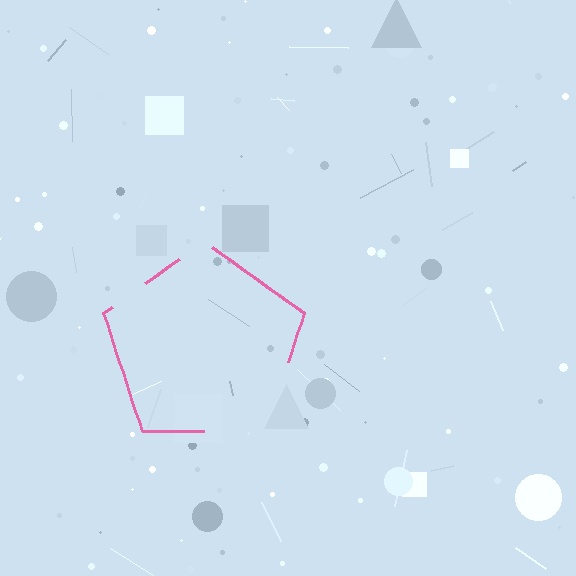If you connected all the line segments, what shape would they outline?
They would outline a pentagon.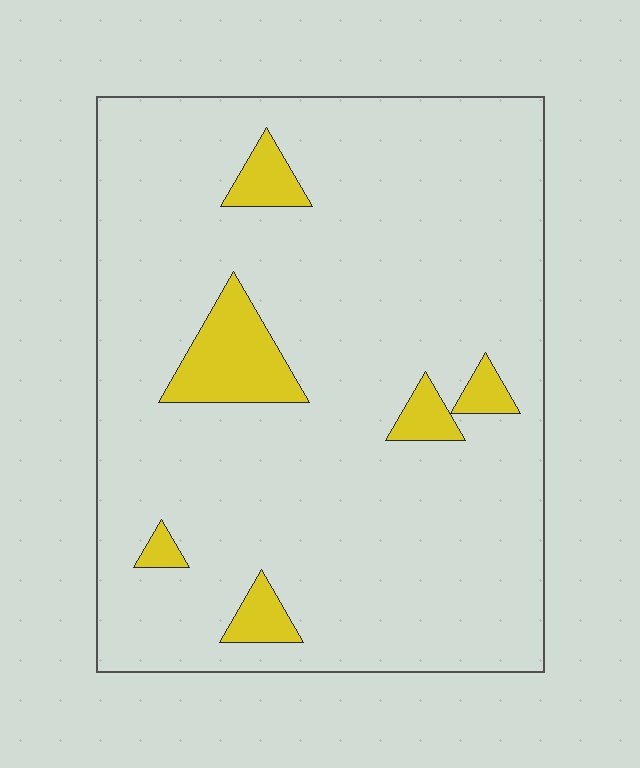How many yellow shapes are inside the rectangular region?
6.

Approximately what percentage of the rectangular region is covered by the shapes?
Approximately 10%.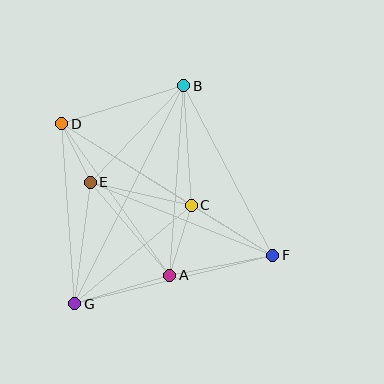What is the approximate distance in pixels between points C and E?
The distance between C and E is approximately 104 pixels.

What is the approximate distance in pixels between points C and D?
The distance between C and D is approximately 153 pixels.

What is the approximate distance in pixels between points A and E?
The distance between A and E is approximately 122 pixels.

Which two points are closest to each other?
Points D and E are closest to each other.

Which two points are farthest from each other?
Points D and F are farthest from each other.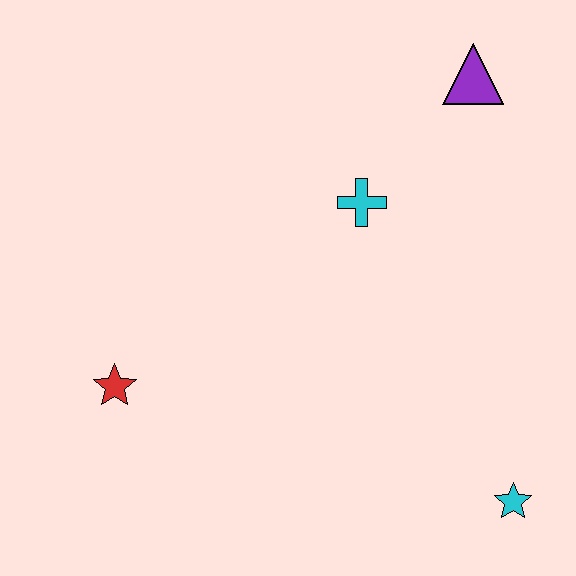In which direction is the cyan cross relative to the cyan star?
The cyan cross is above the cyan star.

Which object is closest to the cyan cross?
The purple triangle is closest to the cyan cross.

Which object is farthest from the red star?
The purple triangle is farthest from the red star.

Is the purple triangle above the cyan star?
Yes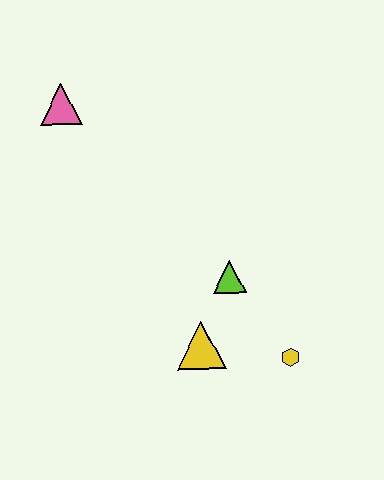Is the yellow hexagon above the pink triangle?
No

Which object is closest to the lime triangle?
The yellow triangle is closest to the lime triangle.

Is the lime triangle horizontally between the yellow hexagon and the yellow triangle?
Yes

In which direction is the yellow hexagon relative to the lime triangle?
The yellow hexagon is below the lime triangle.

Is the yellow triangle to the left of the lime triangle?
Yes